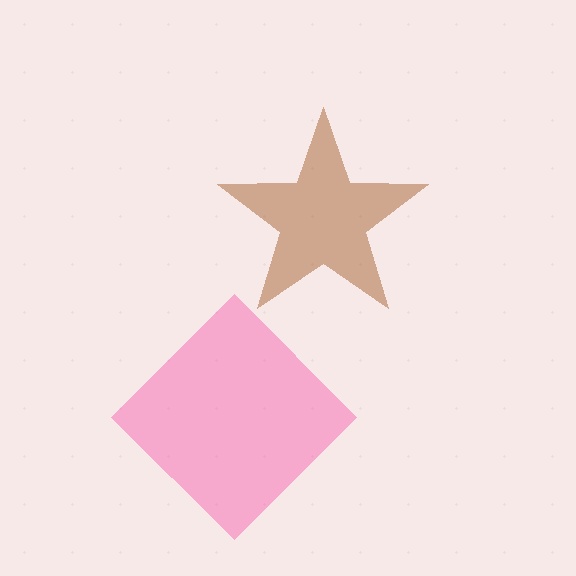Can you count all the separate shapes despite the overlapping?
Yes, there are 2 separate shapes.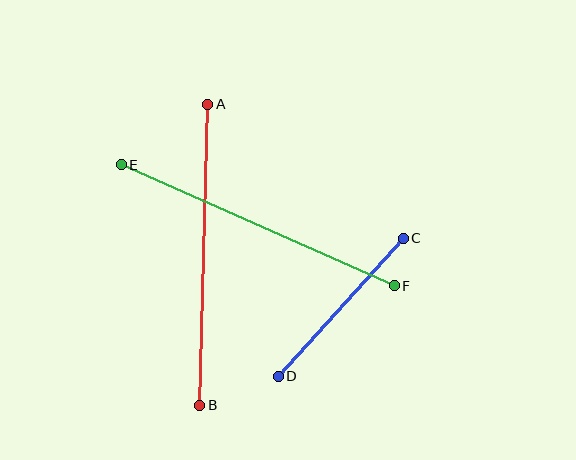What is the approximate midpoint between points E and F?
The midpoint is at approximately (258, 225) pixels.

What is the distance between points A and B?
The distance is approximately 301 pixels.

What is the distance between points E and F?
The distance is approximately 299 pixels.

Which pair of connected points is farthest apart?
Points A and B are farthest apart.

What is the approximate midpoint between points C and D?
The midpoint is at approximately (341, 307) pixels.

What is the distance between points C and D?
The distance is approximately 186 pixels.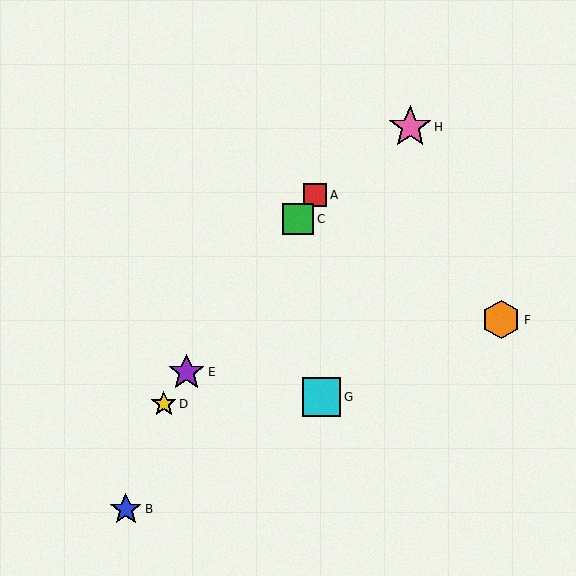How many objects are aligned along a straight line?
4 objects (A, C, D, E) are aligned along a straight line.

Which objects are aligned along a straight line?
Objects A, C, D, E are aligned along a straight line.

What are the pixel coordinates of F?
Object F is at (501, 320).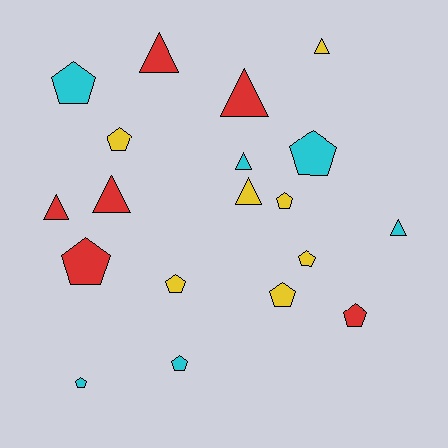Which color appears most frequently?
Yellow, with 7 objects.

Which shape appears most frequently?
Pentagon, with 11 objects.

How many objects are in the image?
There are 19 objects.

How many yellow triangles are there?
There are 2 yellow triangles.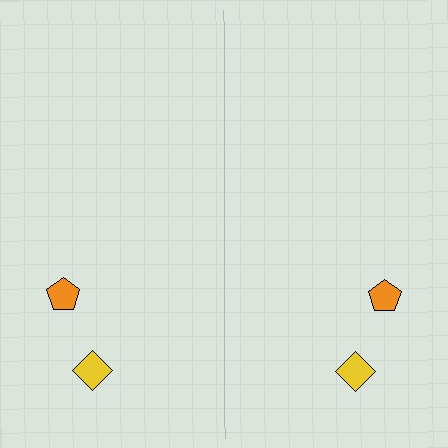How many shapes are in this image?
There are 4 shapes in this image.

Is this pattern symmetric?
Yes, this pattern has bilateral (reflection) symmetry.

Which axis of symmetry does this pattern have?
The pattern has a vertical axis of symmetry running through the center of the image.